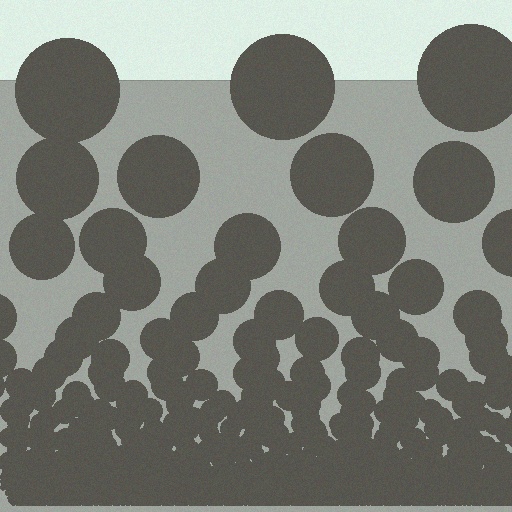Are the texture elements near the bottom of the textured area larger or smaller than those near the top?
Smaller. The gradient is inverted — elements near the bottom are smaller and denser.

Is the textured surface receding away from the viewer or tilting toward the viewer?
The surface appears to tilt toward the viewer. Texture elements get larger and sparser toward the top.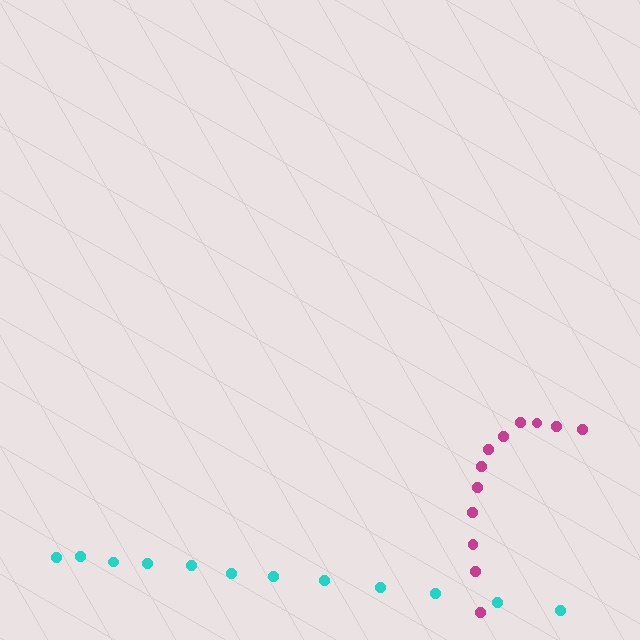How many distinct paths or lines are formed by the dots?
There are 2 distinct paths.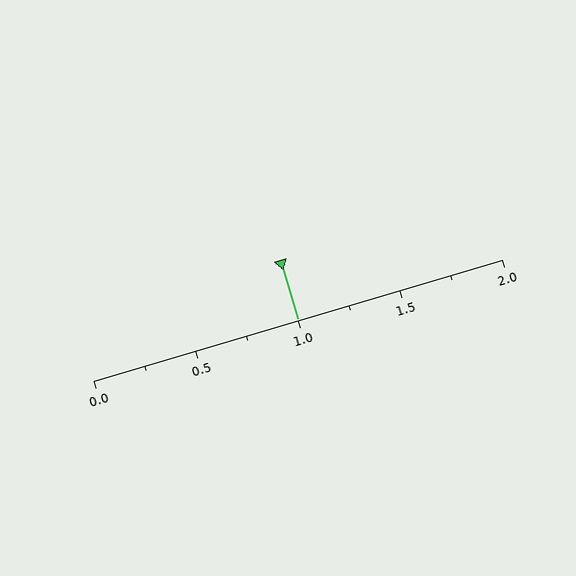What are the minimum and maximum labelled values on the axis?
The axis runs from 0.0 to 2.0.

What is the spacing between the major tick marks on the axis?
The major ticks are spaced 0.5 apart.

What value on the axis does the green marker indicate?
The marker indicates approximately 1.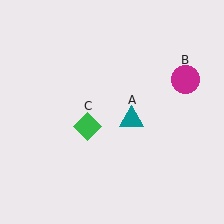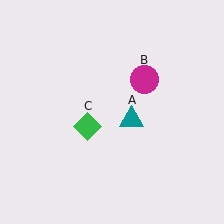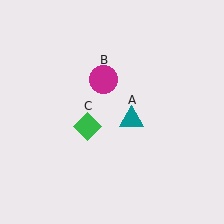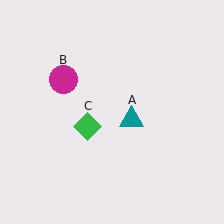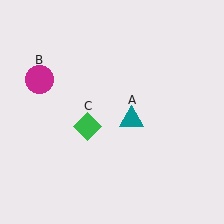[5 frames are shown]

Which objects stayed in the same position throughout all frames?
Teal triangle (object A) and green diamond (object C) remained stationary.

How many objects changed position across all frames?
1 object changed position: magenta circle (object B).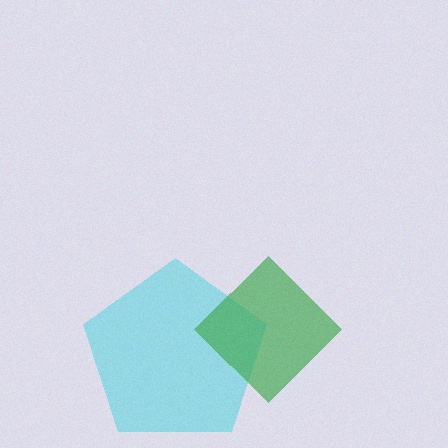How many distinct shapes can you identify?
There are 2 distinct shapes: a cyan pentagon, a green diamond.